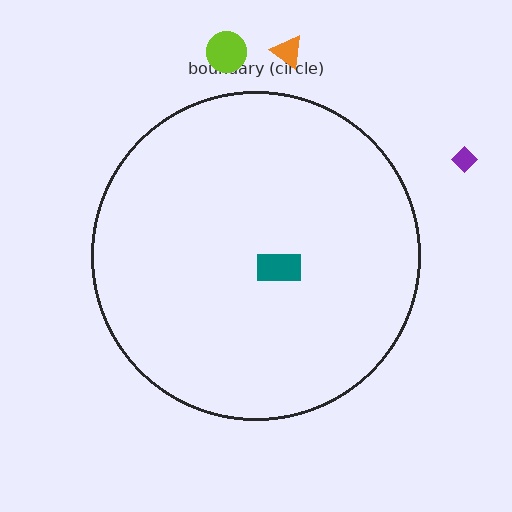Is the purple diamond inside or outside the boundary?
Outside.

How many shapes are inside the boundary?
1 inside, 3 outside.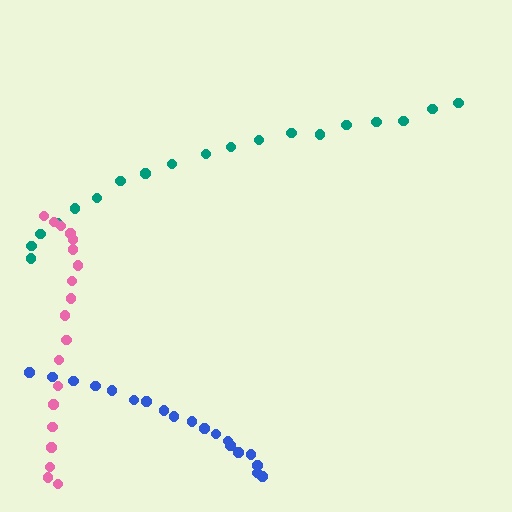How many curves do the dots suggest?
There are 3 distinct paths.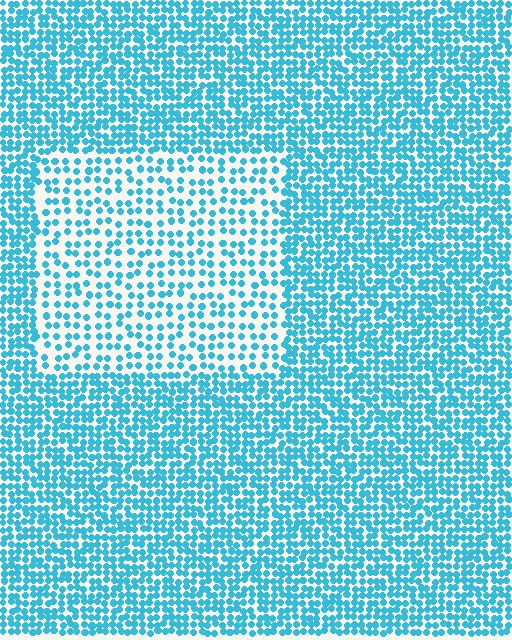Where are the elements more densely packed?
The elements are more densely packed outside the rectangle boundary.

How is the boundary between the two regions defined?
The boundary is defined by a change in element density (approximately 2.0x ratio). All elements are the same color, size, and shape.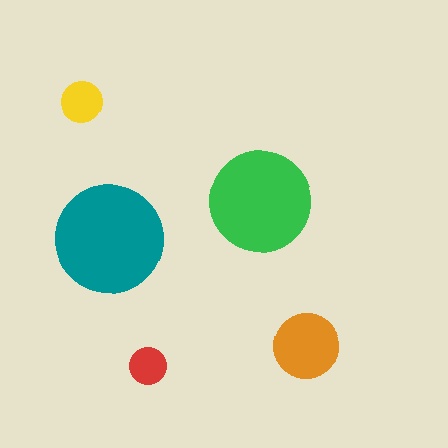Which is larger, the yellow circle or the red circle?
The yellow one.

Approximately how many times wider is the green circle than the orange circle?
About 1.5 times wider.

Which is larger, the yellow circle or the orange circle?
The orange one.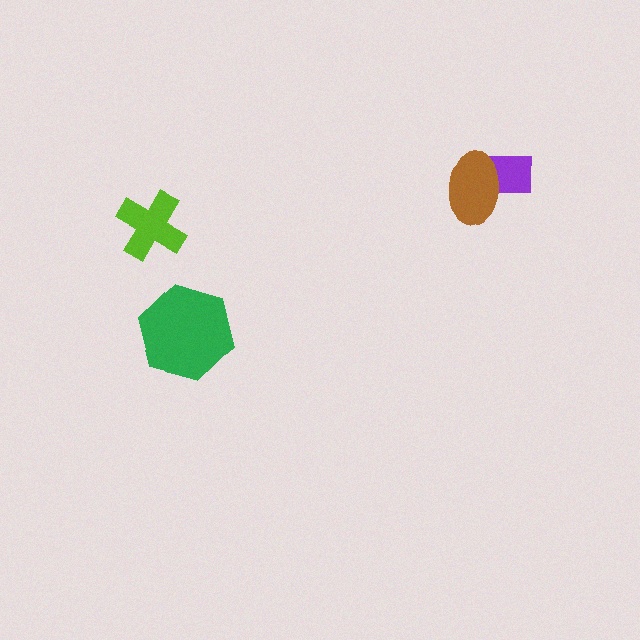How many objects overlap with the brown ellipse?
1 object overlaps with the brown ellipse.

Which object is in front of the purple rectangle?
The brown ellipse is in front of the purple rectangle.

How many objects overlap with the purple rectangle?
1 object overlaps with the purple rectangle.